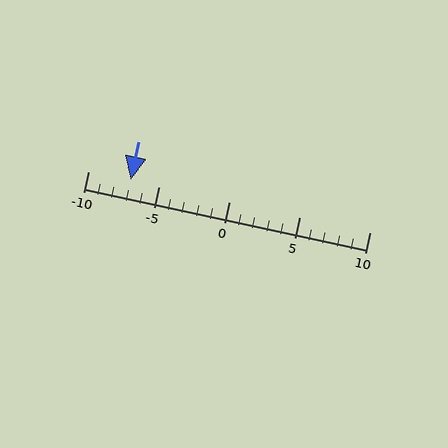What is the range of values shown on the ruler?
The ruler shows values from -10 to 10.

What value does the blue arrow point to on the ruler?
The blue arrow points to approximately -7.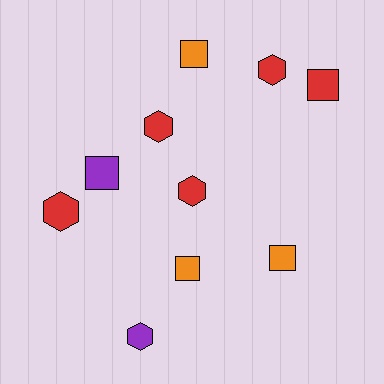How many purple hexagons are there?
There is 1 purple hexagon.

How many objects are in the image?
There are 10 objects.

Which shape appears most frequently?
Square, with 5 objects.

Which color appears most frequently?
Red, with 5 objects.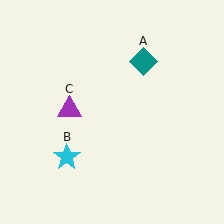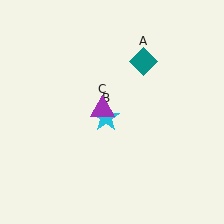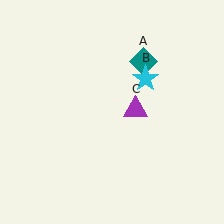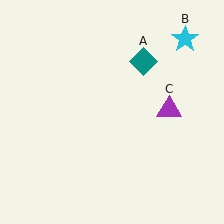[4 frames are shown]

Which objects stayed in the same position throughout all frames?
Teal diamond (object A) remained stationary.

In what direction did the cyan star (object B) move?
The cyan star (object B) moved up and to the right.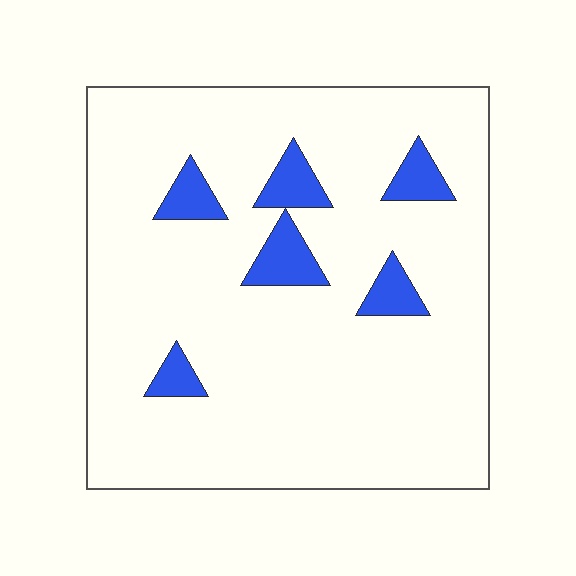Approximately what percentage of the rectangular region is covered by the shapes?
Approximately 10%.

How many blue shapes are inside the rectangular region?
6.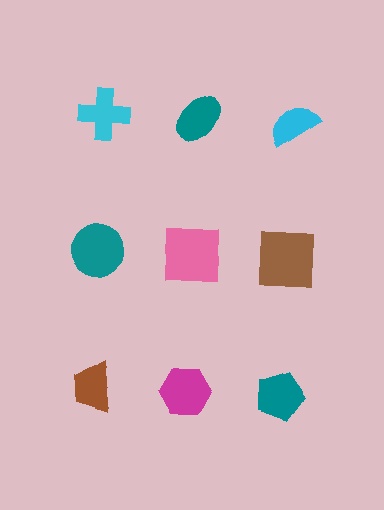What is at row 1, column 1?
A cyan cross.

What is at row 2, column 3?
A brown square.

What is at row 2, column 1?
A teal circle.